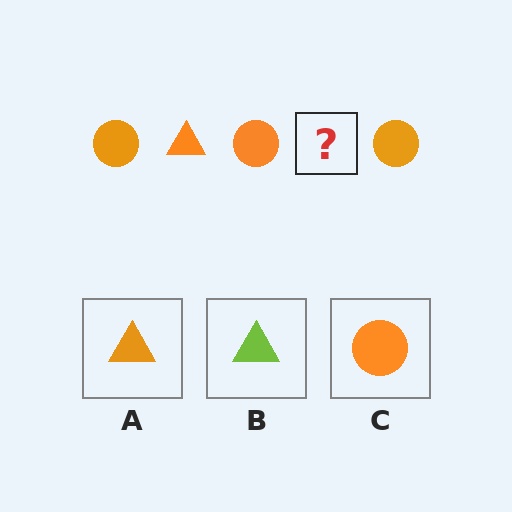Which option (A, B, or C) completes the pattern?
A.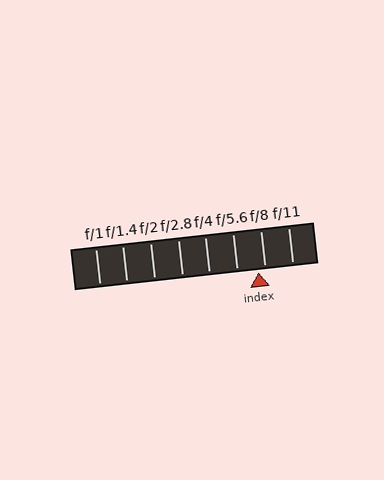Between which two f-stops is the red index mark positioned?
The index mark is between f/5.6 and f/8.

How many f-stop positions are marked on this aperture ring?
There are 8 f-stop positions marked.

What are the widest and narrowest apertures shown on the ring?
The widest aperture shown is f/1 and the narrowest is f/11.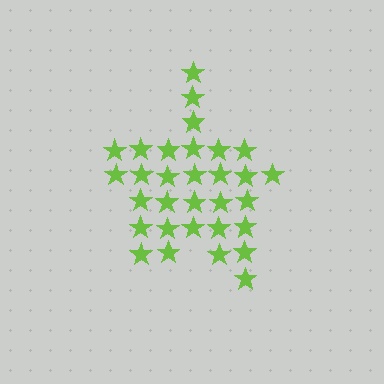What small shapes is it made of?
It is made of small stars.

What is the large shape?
The large shape is a star.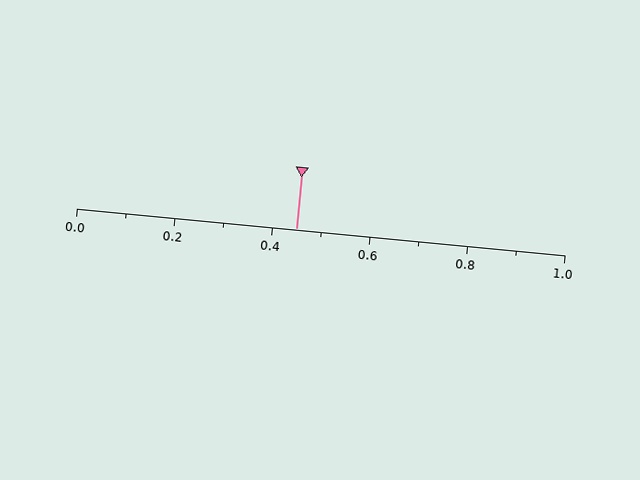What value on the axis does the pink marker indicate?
The marker indicates approximately 0.45.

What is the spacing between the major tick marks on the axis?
The major ticks are spaced 0.2 apart.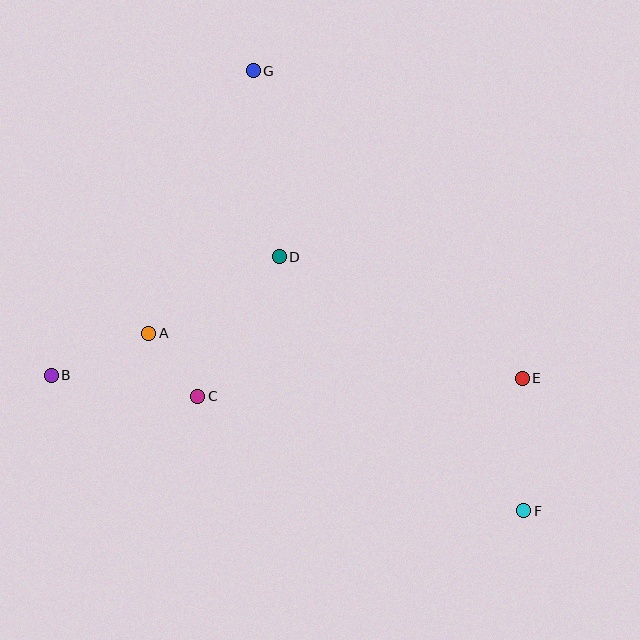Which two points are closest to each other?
Points A and C are closest to each other.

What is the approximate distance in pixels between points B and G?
The distance between B and G is approximately 366 pixels.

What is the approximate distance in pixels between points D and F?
The distance between D and F is approximately 353 pixels.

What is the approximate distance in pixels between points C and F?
The distance between C and F is approximately 345 pixels.